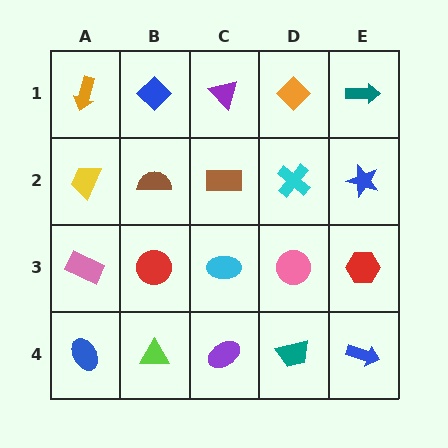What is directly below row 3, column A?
A blue ellipse.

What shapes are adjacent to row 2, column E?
A teal arrow (row 1, column E), a red hexagon (row 3, column E), a cyan cross (row 2, column D).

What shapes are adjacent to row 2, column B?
A blue diamond (row 1, column B), a red circle (row 3, column B), a yellow trapezoid (row 2, column A), a brown rectangle (row 2, column C).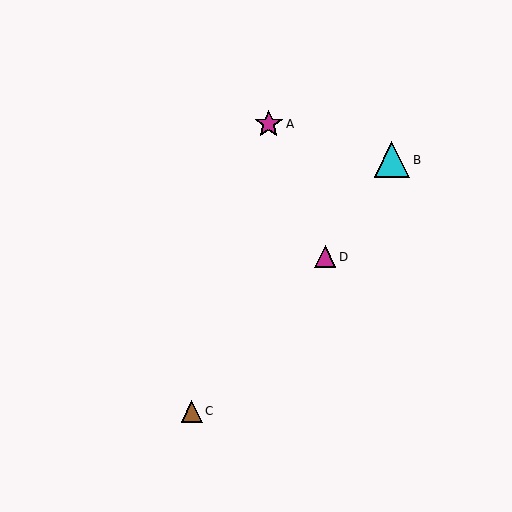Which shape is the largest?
The cyan triangle (labeled B) is the largest.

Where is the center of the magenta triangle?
The center of the magenta triangle is at (325, 257).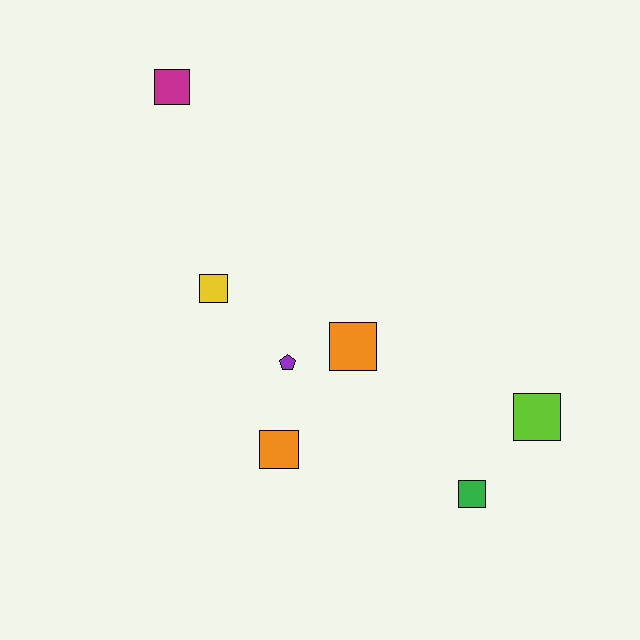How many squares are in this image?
There are 6 squares.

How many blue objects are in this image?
There are no blue objects.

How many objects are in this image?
There are 7 objects.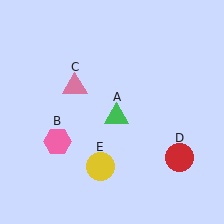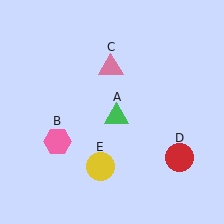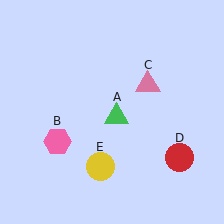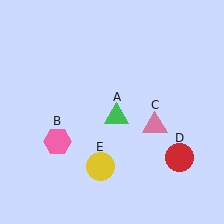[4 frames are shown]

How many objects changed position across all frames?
1 object changed position: pink triangle (object C).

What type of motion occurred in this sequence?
The pink triangle (object C) rotated clockwise around the center of the scene.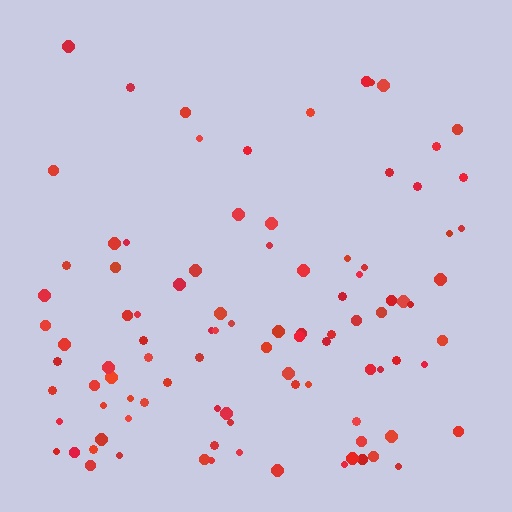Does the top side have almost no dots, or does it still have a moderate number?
Still a moderate number, just noticeably fewer than the bottom.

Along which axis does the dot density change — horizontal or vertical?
Vertical.